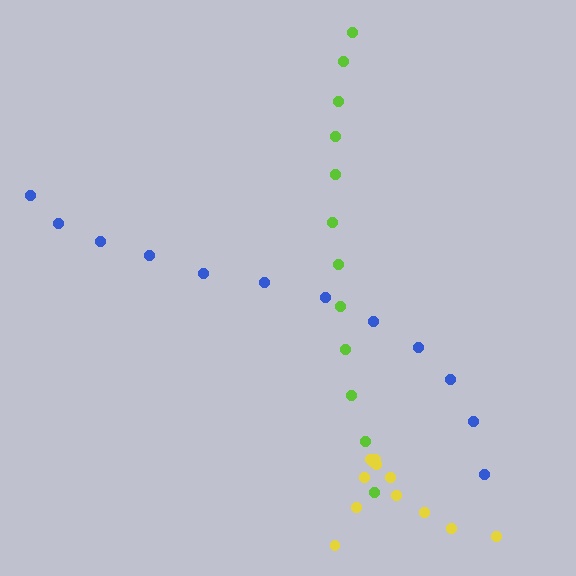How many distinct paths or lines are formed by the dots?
There are 3 distinct paths.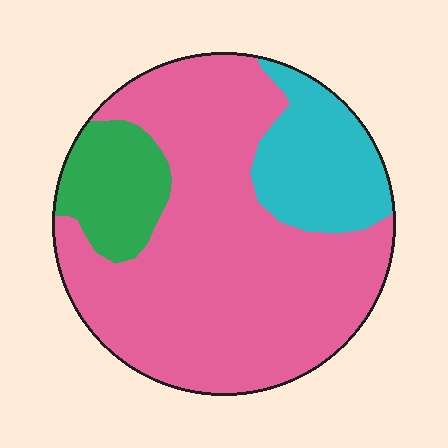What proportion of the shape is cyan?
Cyan covers around 20% of the shape.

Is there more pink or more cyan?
Pink.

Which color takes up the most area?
Pink, at roughly 70%.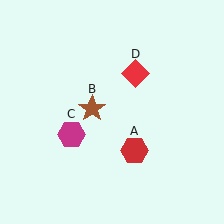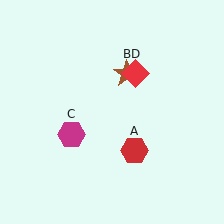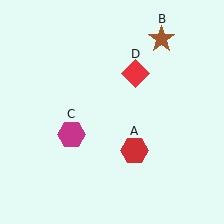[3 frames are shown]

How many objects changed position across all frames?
1 object changed position: brown star (object B).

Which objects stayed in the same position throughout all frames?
Red hexagon (object A) and magenta hexagon (object C) and red diamond (object D) remained stationary.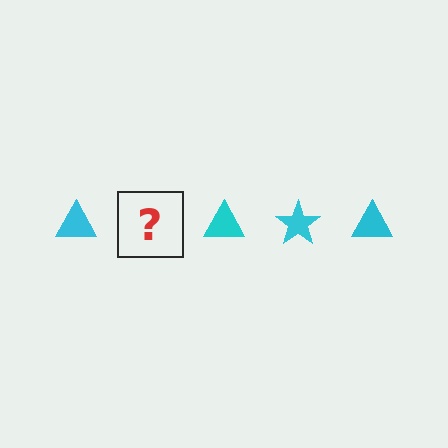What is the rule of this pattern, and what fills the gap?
The rule is that the pattern cycles through triangle, star shapes in cyan. The gap should be filled with a cyan star.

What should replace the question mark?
The question mark should be replaced with a cyan star.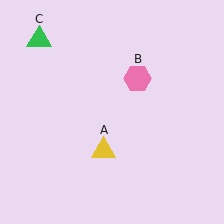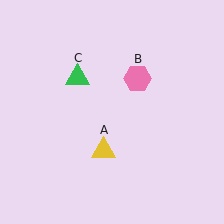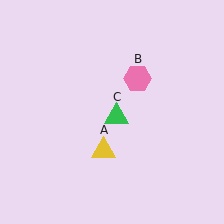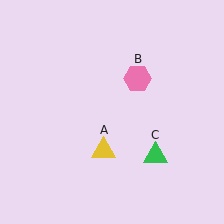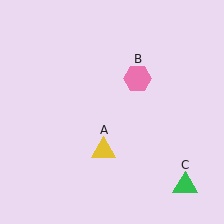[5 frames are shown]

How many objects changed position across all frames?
1 object changed position: green triangle (object C).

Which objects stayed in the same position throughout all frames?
Yellow triangle (object A) and pink hexagon (object B) remained stationary.